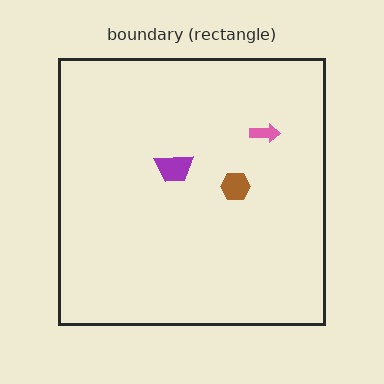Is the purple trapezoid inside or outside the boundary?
Inside.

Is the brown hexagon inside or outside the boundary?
Inside.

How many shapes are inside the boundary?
3 inside, 0 outside.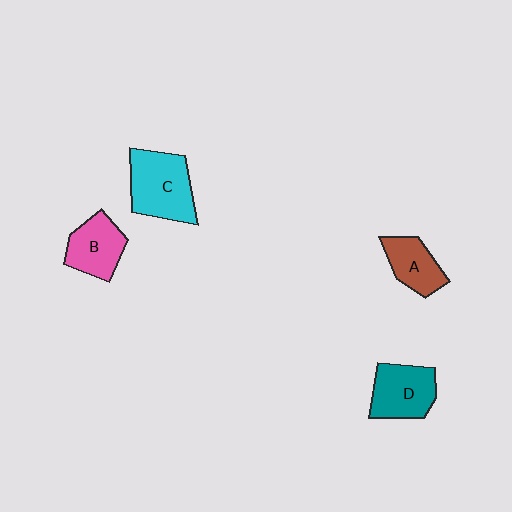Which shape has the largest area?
Shape C (cyan).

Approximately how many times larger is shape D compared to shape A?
Approximately 1.3 times.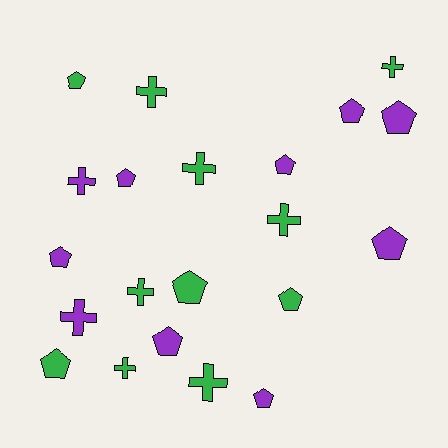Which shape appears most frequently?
Pentagon, with 12 objects.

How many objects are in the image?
There are 21 objects.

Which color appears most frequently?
Green, with 11 objects.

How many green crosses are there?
There are 7 green crosses.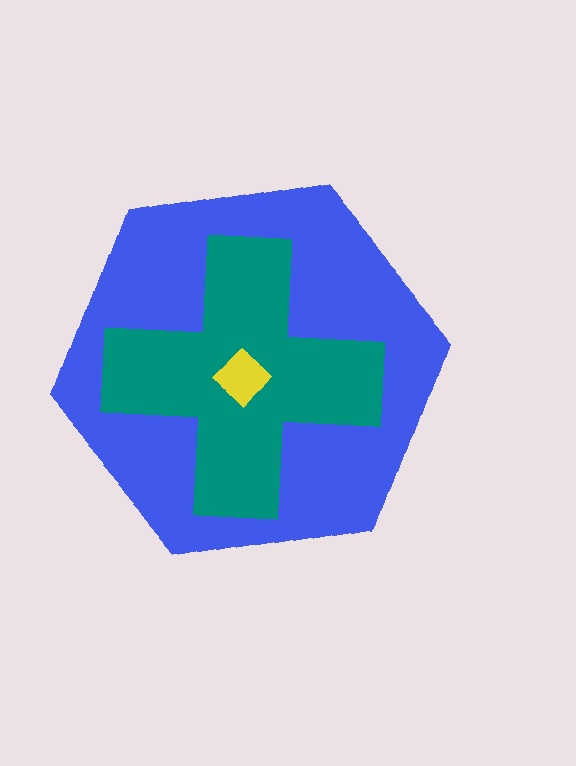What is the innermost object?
The yellow diamond.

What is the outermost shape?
The blue hexagon.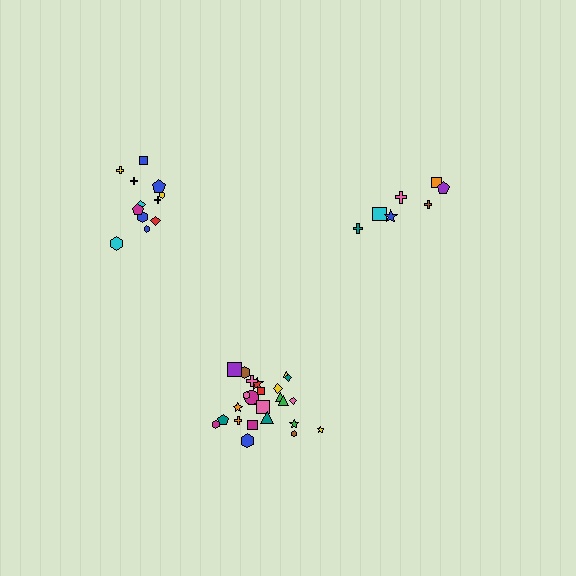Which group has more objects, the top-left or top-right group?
The top-left group.